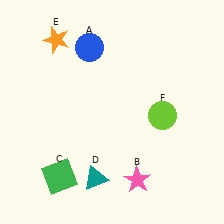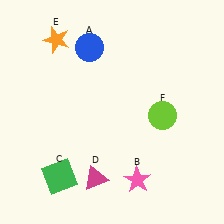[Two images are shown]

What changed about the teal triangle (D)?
In Image 1, D is teal. In Image 2, it changed to magenta.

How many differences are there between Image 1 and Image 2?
There is 1 difference between the two images.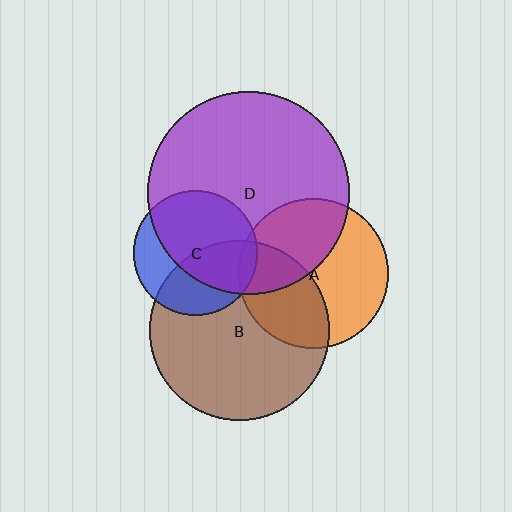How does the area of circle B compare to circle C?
Approximately 2.1 times.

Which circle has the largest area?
Circle D (purple).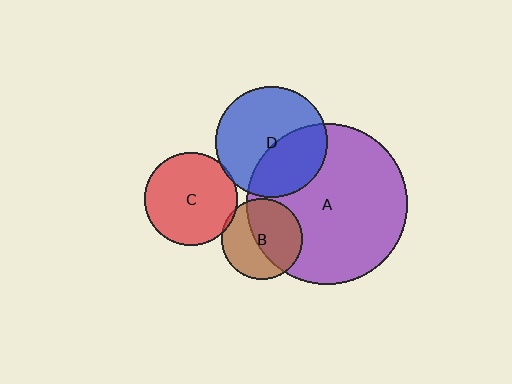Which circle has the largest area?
Circle A (purple).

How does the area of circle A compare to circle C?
Approximately 3.0 times.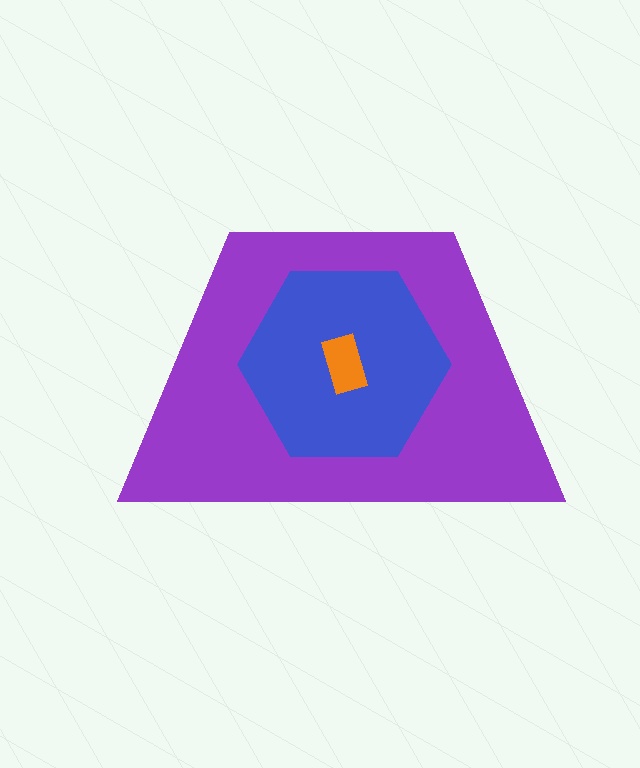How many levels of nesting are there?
3.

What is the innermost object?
The orange rectangle.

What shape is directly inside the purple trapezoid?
The blue hexagon.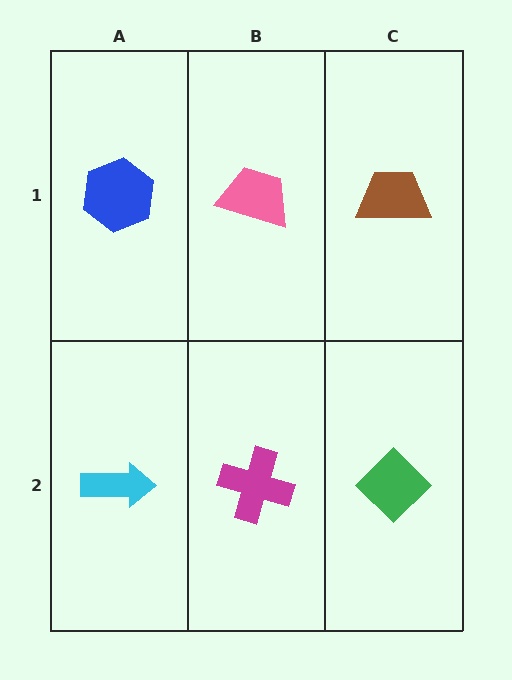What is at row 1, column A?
A blue hexagon.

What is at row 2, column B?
A magenta cross.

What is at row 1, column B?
A pink trapezoid.